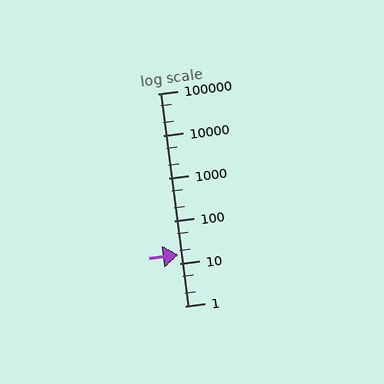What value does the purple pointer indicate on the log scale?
The pointer indicates approximately 16.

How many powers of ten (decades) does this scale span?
The scale spans 5 decades, from 1 to 100000.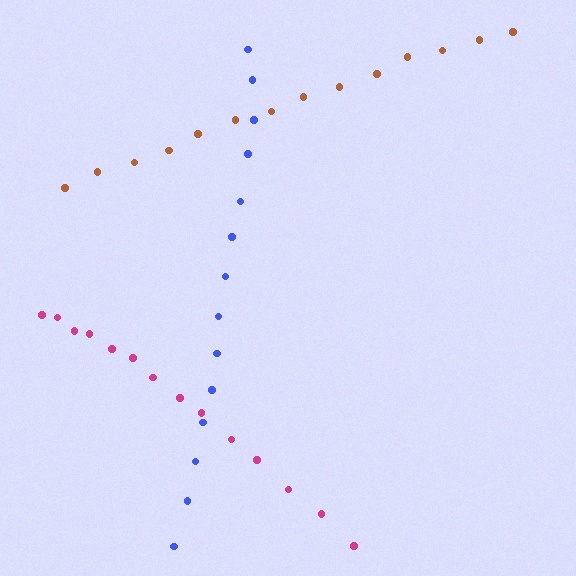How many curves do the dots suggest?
There are 3 distinct paths.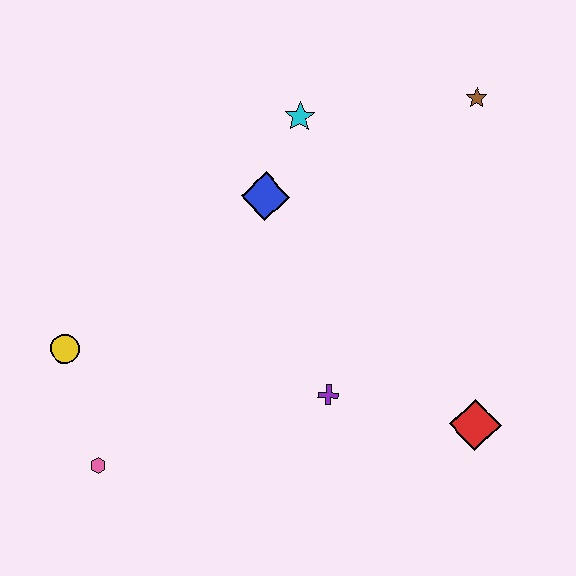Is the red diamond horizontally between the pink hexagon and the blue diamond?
No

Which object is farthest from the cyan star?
The pink hexagon is farthest from the cyan star.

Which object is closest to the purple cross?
The red diamond is closest to the purple cross.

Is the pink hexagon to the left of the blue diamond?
Yes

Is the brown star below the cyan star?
No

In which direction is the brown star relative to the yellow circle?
The brown star is to the right of the yellow circle.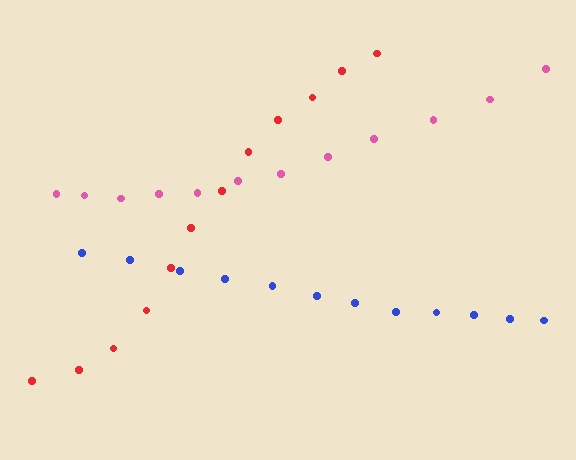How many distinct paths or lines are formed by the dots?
There are 3 distinct paths.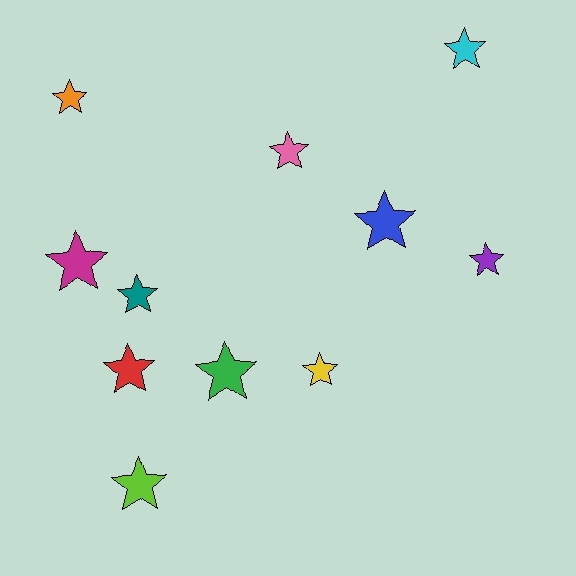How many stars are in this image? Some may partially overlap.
There are 11 stars.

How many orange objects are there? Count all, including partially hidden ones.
There is 1 orange object.